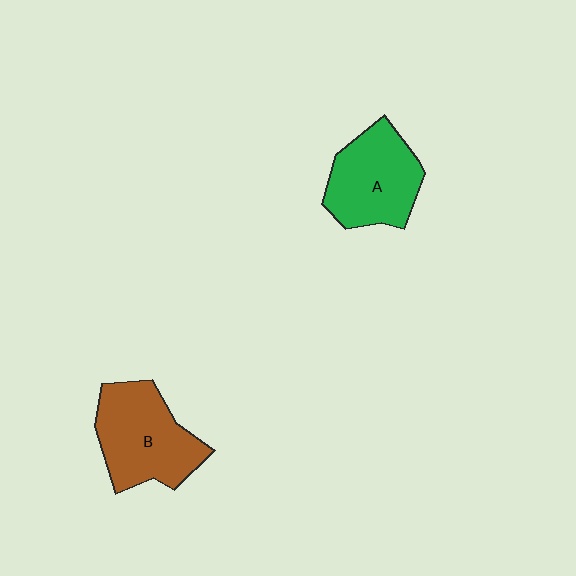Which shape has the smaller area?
Shape A (green).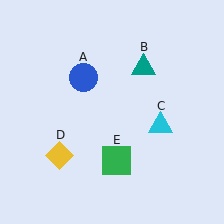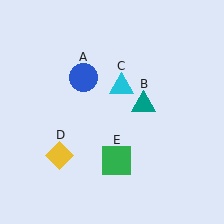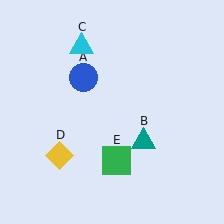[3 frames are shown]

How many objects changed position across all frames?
2 objects changed position: teal triangle (object B), cyan triangle (object C).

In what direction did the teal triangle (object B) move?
The teal triangle (object B) moved down.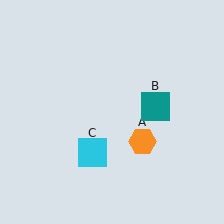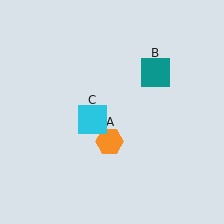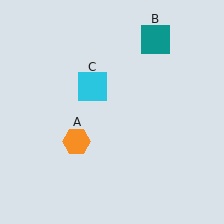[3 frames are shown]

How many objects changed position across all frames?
3 objects changed position: orange hexagon (object A), teal square (object B), cyan square (object C).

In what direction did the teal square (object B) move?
The teal square (object B) moved up.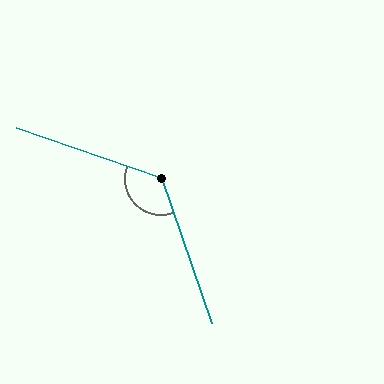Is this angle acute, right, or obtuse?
It is obtuse.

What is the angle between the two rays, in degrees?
Approximately 128 degrees.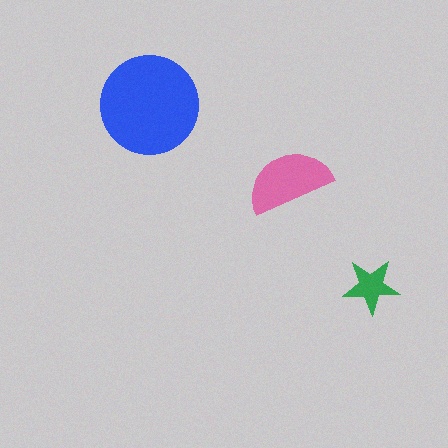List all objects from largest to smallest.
The blue circle, the pink semicircle, the green star.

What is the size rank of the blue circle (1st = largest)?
1st.